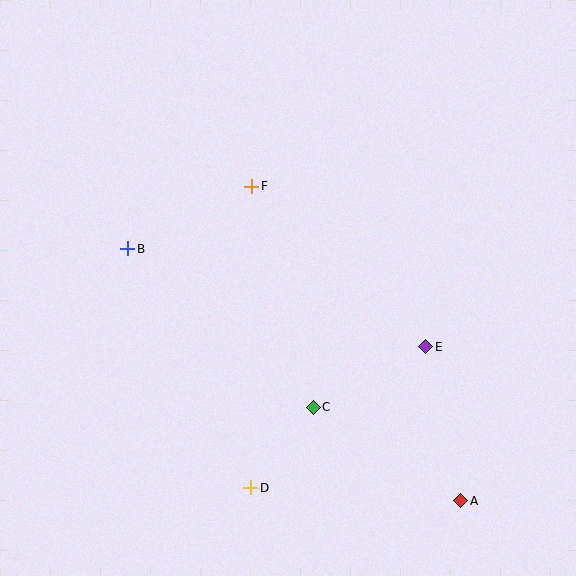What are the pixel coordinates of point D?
Point D is at (251, 488).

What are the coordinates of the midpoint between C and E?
The midpoint between C and E is at (370, 377).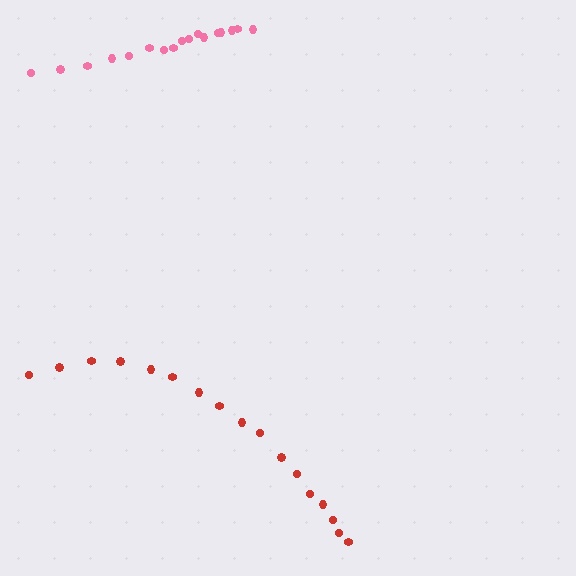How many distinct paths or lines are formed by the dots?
There are 2 distinct paths.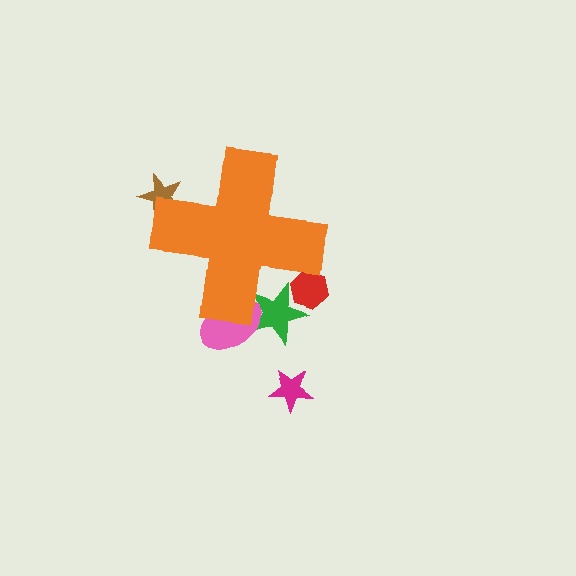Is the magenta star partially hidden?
No, the magenta star is fully visible.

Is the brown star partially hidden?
Yes, the brown star is partially hidden behind the orange cross.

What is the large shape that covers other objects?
An orange cross.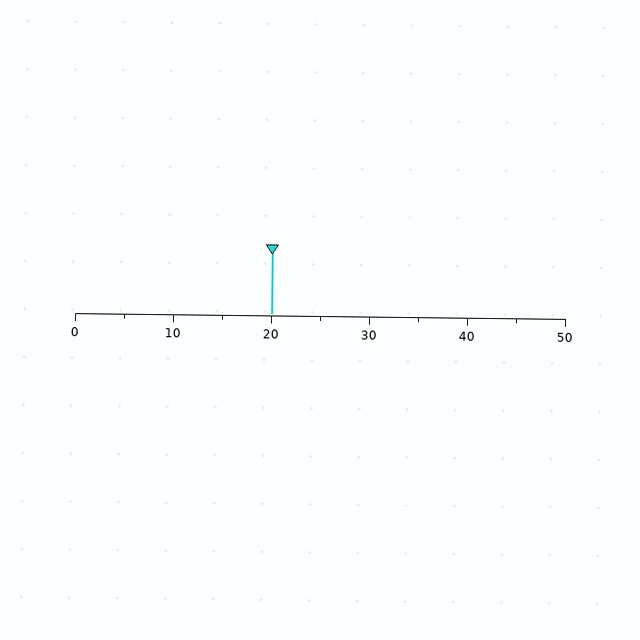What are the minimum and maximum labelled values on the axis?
The axis runs from 0 to 50.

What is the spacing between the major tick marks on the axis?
The major ticks are spaced 10 apart.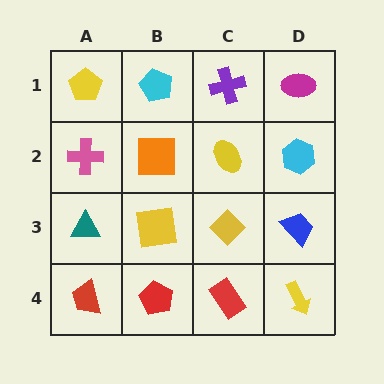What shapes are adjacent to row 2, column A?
A yellow pentagon (row 1, column A), a teal triangle (row 3, column A), an orange square (row 2, column B).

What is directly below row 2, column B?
A yellow square.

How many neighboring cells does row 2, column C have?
4.